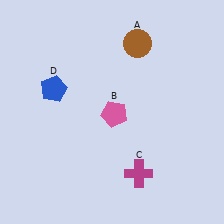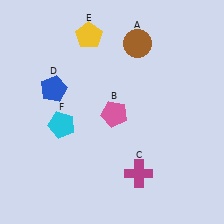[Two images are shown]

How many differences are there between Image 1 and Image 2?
There are 2 differences between the two images.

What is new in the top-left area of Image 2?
A yellow pentagon (E) was added in the top-left area of Image 2.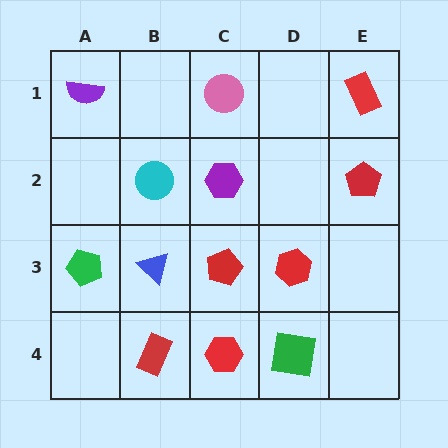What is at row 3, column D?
A red hexagon.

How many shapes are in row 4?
3 shapes.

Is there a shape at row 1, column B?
No, that cell is empty.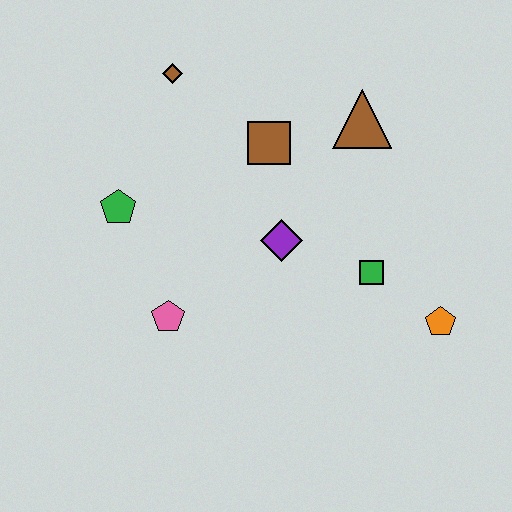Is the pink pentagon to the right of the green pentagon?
Yes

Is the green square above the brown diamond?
No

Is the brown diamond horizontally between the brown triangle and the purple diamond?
No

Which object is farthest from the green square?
The brown diamond is farthest from the green square.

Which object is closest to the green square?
The orange pentagon is closest to the green square.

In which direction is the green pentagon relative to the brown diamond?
The green pentagon is below the brown diamond.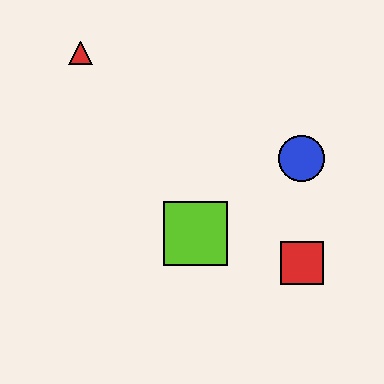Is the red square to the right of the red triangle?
Yes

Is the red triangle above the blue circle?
Yes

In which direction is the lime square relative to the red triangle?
The lime square is below the red triangle.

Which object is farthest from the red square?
The red triangle is farthest from the red square.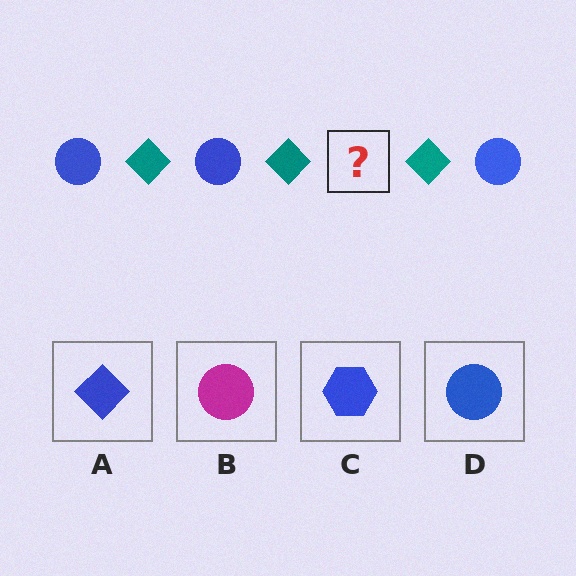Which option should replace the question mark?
Option D.